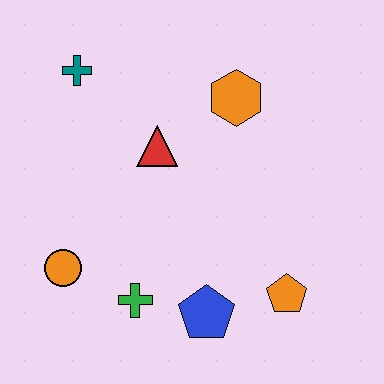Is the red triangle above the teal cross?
No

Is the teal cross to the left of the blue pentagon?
Yes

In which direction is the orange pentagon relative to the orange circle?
The orange pentagon is to the right of the orange circle.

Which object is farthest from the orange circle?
The orange hexagon is farthest from the orange circle.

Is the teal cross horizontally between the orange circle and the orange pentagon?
Yes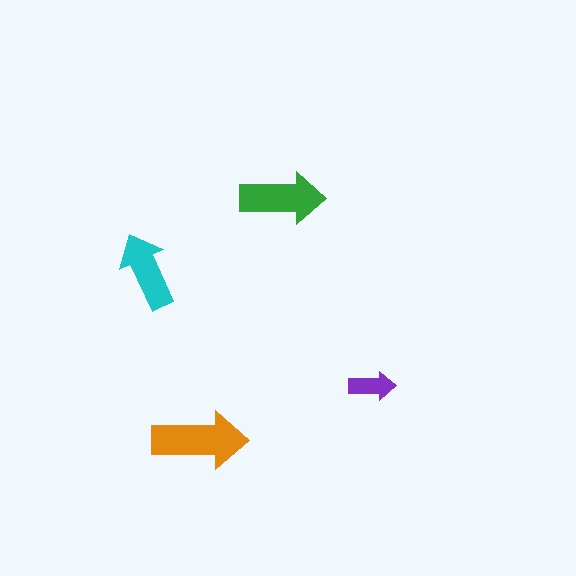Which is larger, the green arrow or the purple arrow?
The green one.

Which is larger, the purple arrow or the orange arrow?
The orange one.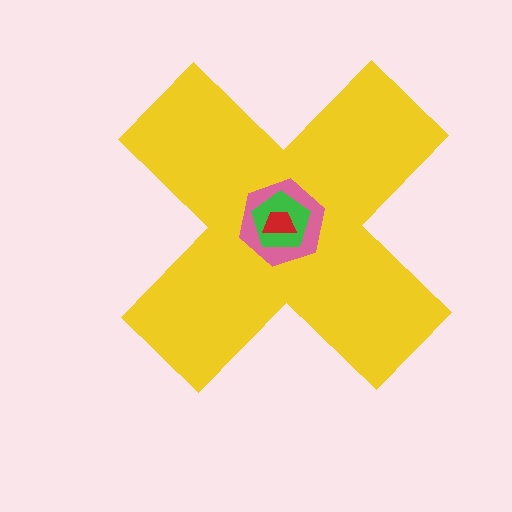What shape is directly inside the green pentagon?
The red trapezoid.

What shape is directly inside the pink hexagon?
The green pentagon.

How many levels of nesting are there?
4.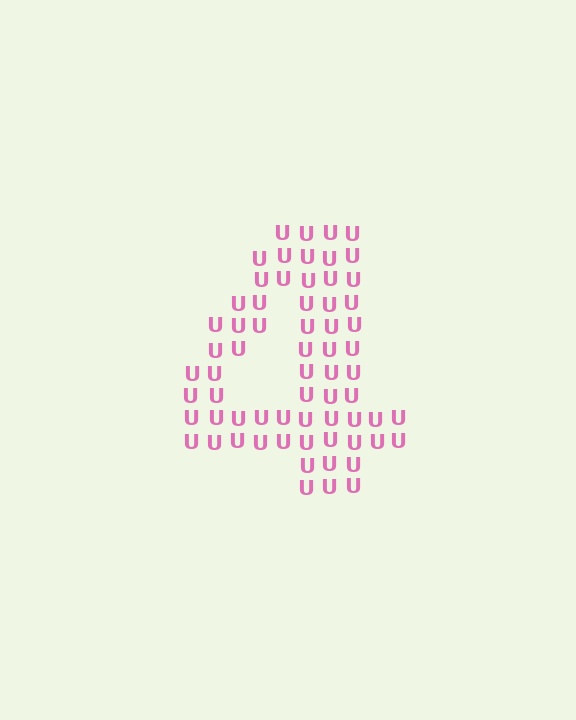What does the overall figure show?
The overall figure shows the digit 4.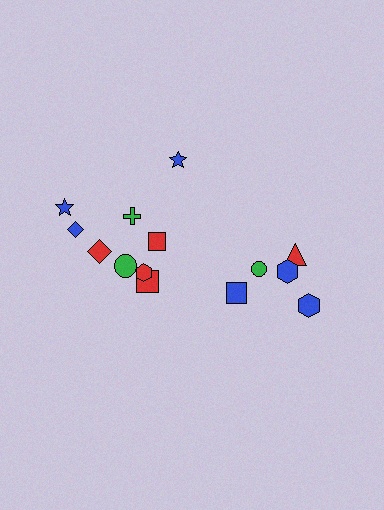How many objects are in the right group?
There are 6 objects.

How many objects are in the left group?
There are 8 objects.